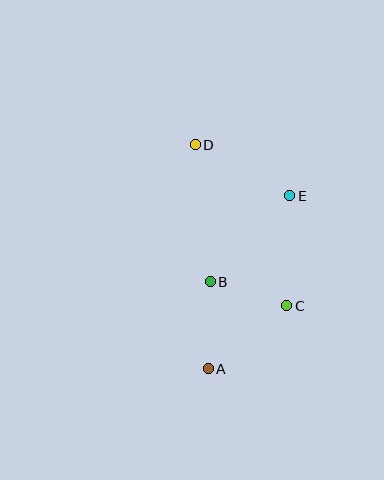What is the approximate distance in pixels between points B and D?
The distance between B and D is approximately 138 pixels.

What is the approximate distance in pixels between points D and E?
The distance between D and E is approximately 107 pixels.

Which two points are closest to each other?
Points B and C are closest to each other.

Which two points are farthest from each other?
Points A and D are farthest from each other.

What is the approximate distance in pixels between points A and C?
The distance between A and C is approximately 101 pixels.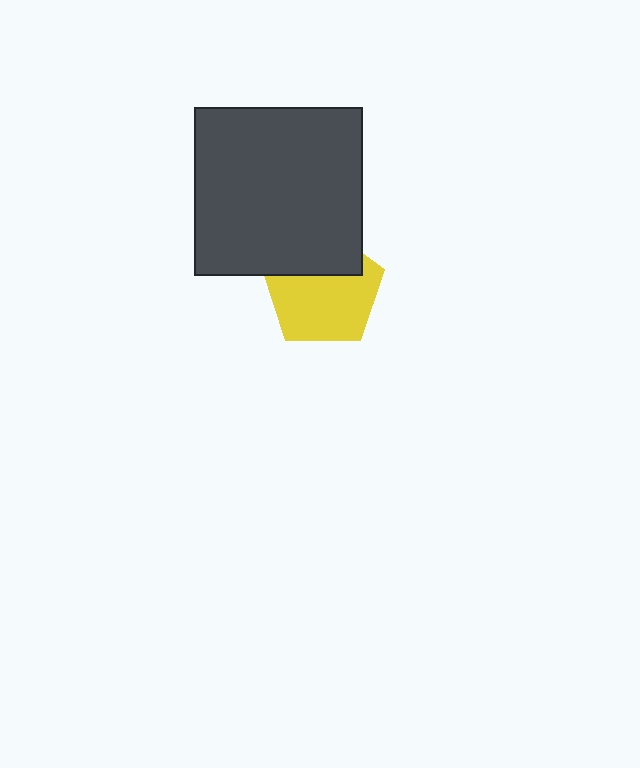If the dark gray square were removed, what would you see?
You would see the complete yellow pentagon.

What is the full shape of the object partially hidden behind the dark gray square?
The partially hidden object is a yellow pentagon.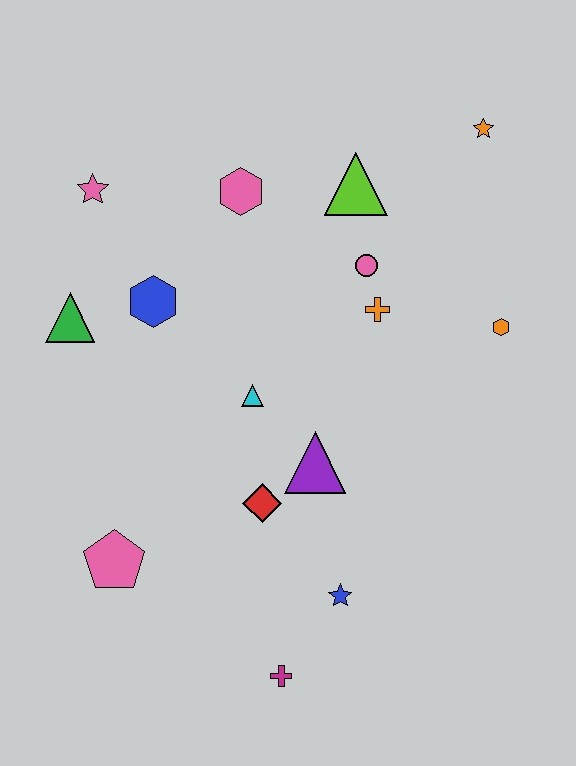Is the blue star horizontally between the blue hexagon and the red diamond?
No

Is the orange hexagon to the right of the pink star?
Yes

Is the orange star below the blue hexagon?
No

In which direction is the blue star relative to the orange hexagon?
The blue star is below the orange hexagon.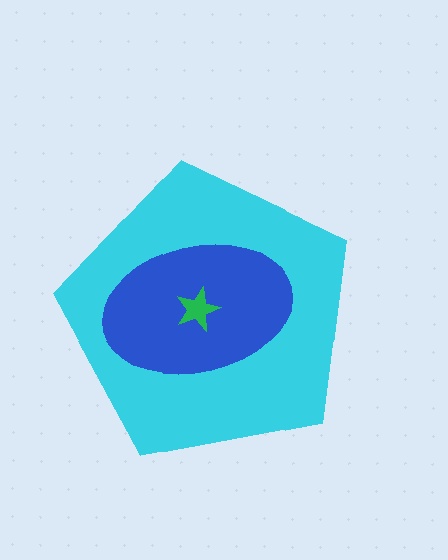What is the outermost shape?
The cyan pentagon.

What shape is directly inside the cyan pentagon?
The blue ellipse.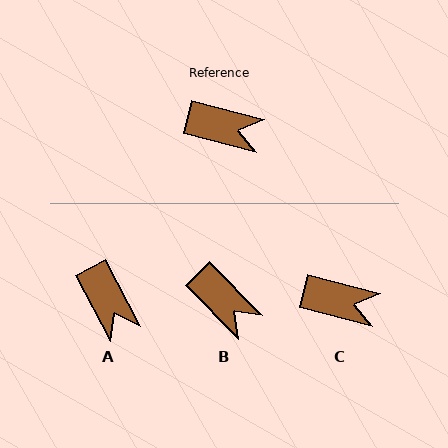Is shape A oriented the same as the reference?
No, it is off by about 48 degrees.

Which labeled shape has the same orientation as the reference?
C.